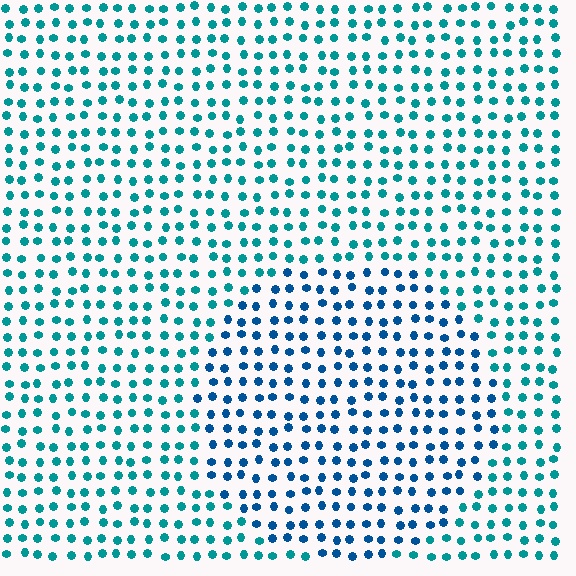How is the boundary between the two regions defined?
The boundary is defined purely by a slight shift in hue (about 30 degrees). Spacing, size, and orientation are identical on both sides.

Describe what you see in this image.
The image is filled with small teal elements in a uniform arrangement. A circle-shaped region is visible where the elements are tinted to a slightly different hue, forming a subtle color boundary.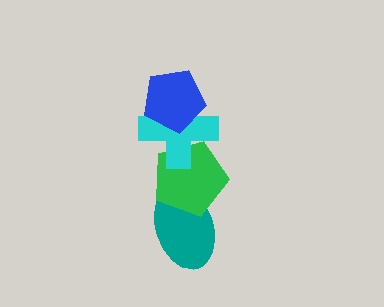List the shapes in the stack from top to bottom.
From top to bottom: the blue pentagon, the cyan cross, the green pentagon, the teal ellipse.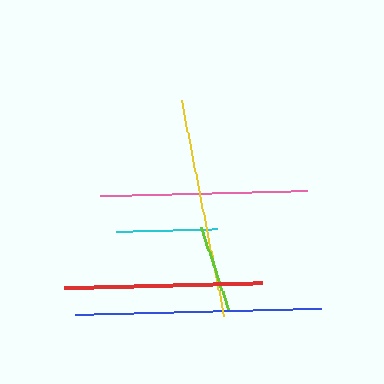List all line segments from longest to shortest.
From longest to shortest: blue, yellow, pink, red, cyan, lime.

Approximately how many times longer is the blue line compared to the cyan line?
The blue line is approximately 2.4 times the length of the cyan line.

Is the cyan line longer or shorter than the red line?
The red line is longer than the cyan line.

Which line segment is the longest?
The blue line is the longest at approximately 246 pixels.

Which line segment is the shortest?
The lime line is the shortest at approximately 86 pixels.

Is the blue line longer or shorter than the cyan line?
The blue line is longer than the cyan line.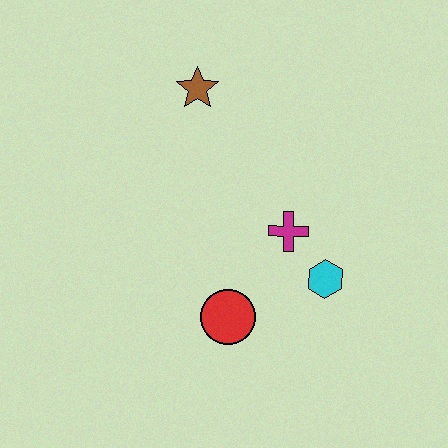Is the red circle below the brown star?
Yes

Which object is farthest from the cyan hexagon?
The brown star is farthest from the cyan hexagon.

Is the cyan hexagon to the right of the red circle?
Yes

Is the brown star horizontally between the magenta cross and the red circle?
No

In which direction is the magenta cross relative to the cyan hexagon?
The magenta cross is above the cyan hexagon.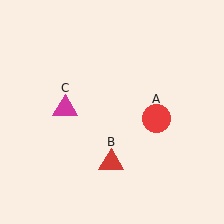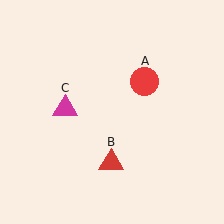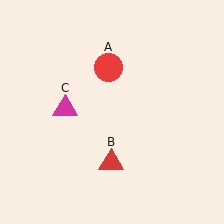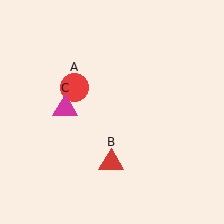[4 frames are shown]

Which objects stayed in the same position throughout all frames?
Red triangle (object B) and magenta triangle (object C) remained stationary.